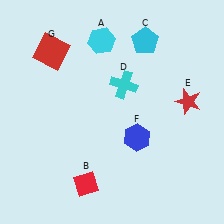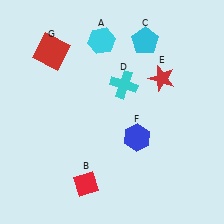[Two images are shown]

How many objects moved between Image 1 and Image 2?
1 object moved between the two images.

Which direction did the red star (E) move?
The red star (E) moved left.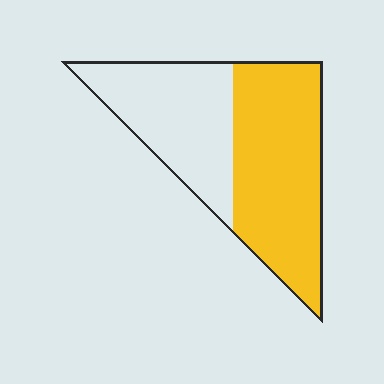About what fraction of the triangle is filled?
About three fifths (3/5).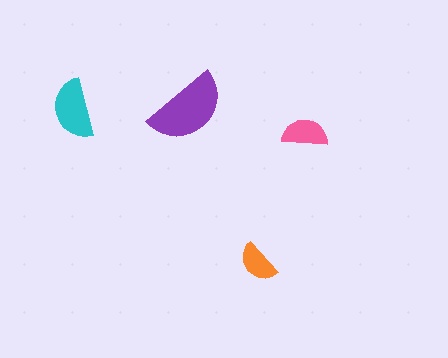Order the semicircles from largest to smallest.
the purple one, the cyan one, the pink one, the orange one.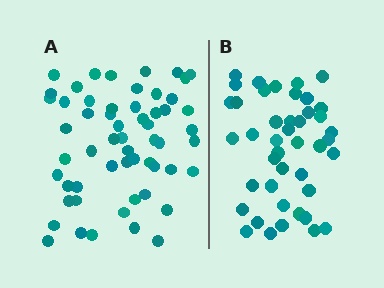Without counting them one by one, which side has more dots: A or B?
Region A (the left region) has more dots.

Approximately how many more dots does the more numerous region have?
Region A has approximately 15 more dots than region B.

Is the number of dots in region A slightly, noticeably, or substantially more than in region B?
Region A has noticeably more, but not dramatically so. The ratio is roughly 1.3 to 1.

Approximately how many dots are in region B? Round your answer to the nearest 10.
About 40 dots. (The exact count is 43, which rounds to 40.)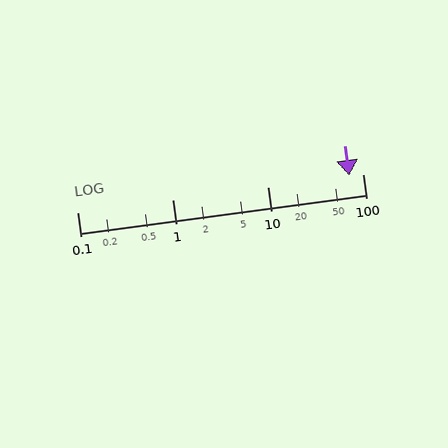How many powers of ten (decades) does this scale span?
The scale spans 3 decades, from 0.1 to 100.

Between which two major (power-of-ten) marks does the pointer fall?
The pointer is between 10 and 100.